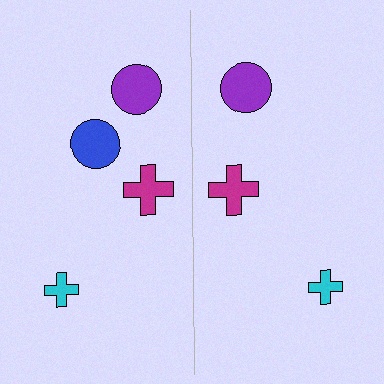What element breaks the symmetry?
A blue circle is missing from the right side.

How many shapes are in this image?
There are 7 shapes in this image.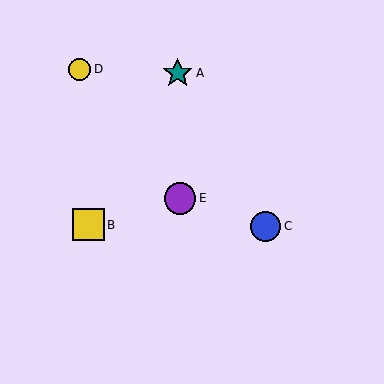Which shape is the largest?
The yellow square (labeled B) is the largest.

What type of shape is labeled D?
Shape D is a yellow circle.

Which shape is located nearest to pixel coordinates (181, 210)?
The purple circle (labeled E) at (180, 198) is nearest to that location.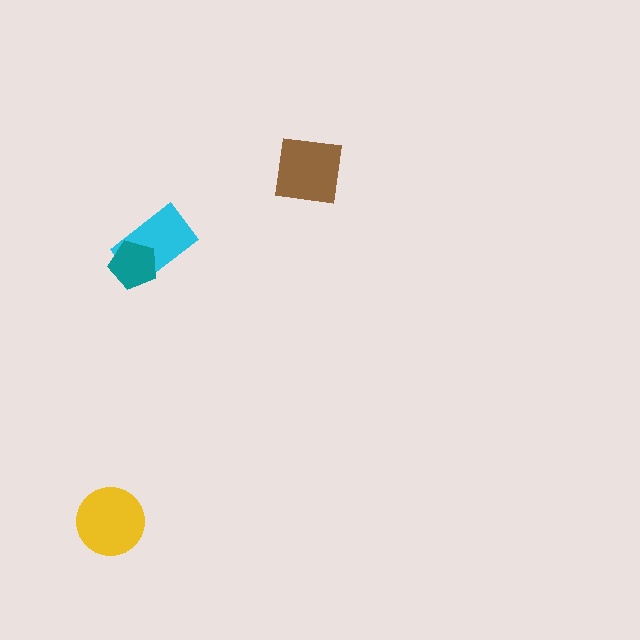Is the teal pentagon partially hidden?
No, no other shape covers it.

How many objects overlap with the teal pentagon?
1 object overlaps with the teal pentagon.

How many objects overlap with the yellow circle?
0 objects overlap with the yellow circle.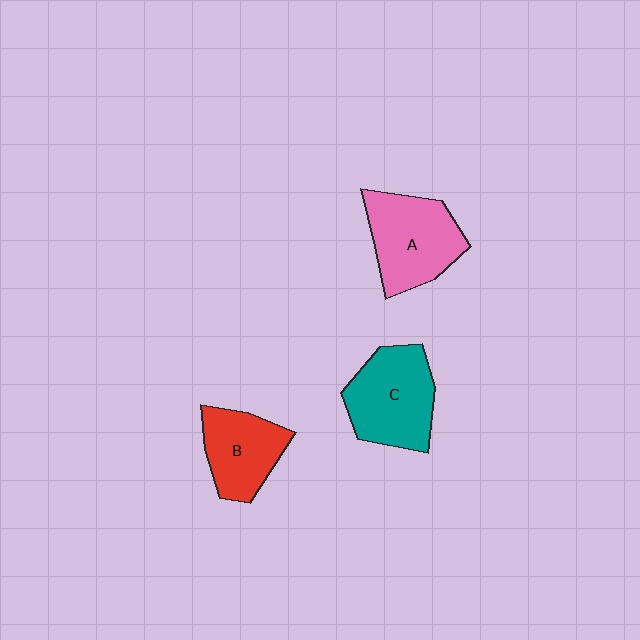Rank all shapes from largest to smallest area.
From largest to smallest: C (teal), A (pink), B (red).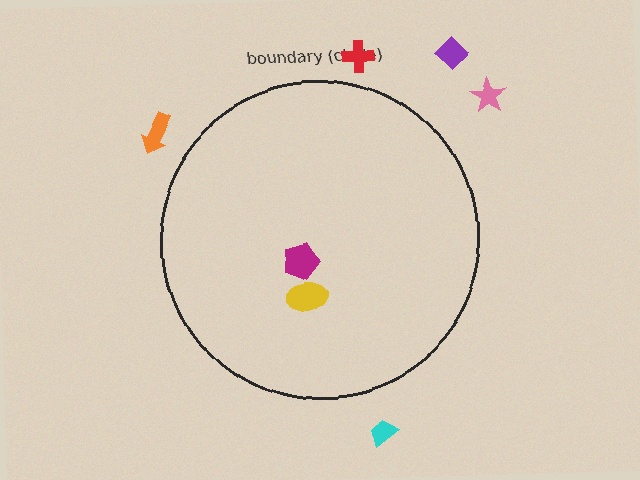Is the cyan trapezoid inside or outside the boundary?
Outside.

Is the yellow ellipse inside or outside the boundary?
Inside.